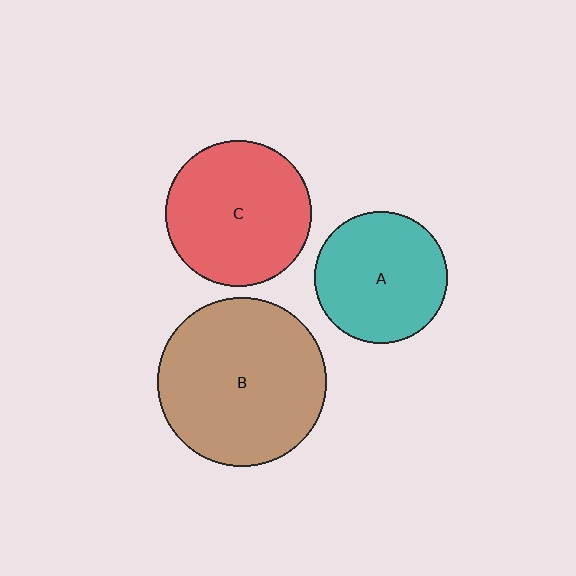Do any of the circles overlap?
No, none of the circles overlap.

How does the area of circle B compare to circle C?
Approximately 1.3 times.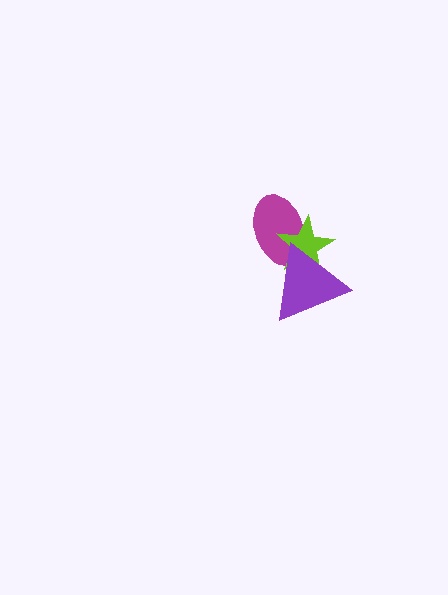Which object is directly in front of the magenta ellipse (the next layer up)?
The lime star is directly in front of the magenta ellipse.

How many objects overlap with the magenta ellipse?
2 objects overlap with the magenta ellipse.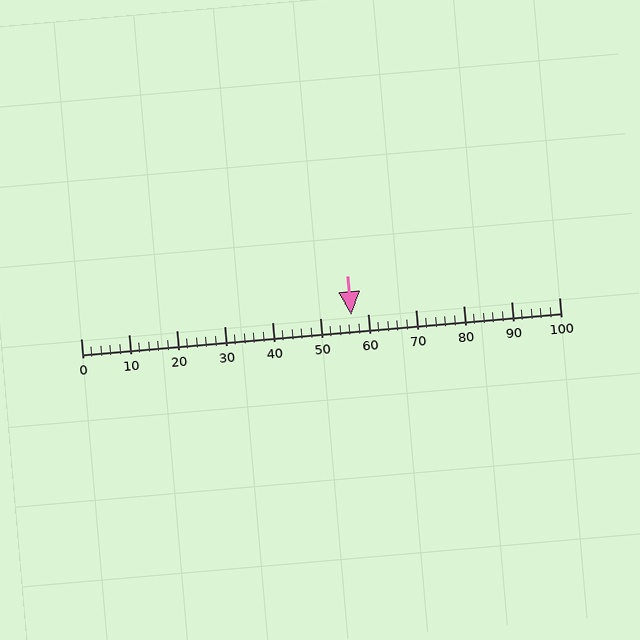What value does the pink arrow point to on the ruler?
The pink arrow points to approximately 56.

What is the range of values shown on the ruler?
The ruler shows values from 0 to 100.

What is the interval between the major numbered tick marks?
The major tick marks are spaced 10 units apart.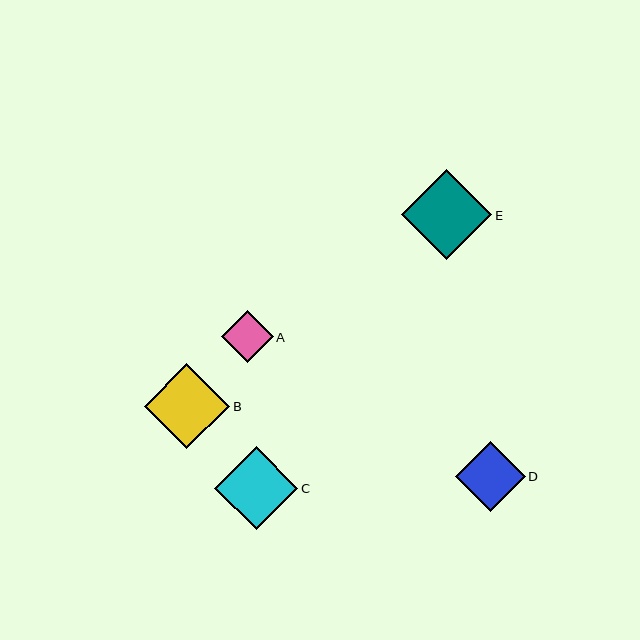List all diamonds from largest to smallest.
From largest to smallest: E, B, C, D, A.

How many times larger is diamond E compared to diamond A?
Diamond E is approximately 1.7 times the size of diamond A.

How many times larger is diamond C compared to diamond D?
Diamond C is approximately 1.2 times the size of diamond D.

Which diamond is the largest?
Diamond E is the largest with a size of approximately 90 pixels.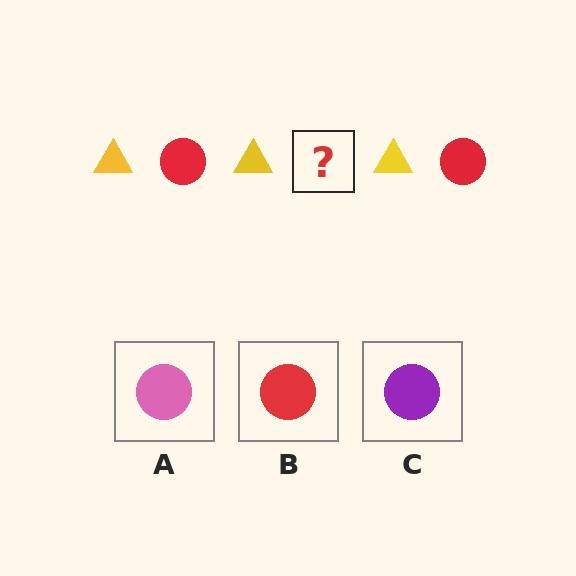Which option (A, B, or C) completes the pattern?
B.